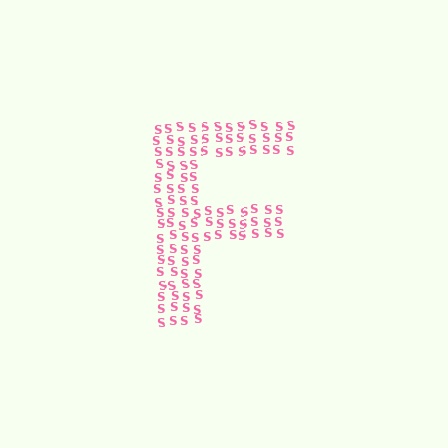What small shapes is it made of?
It is made of small letter S's.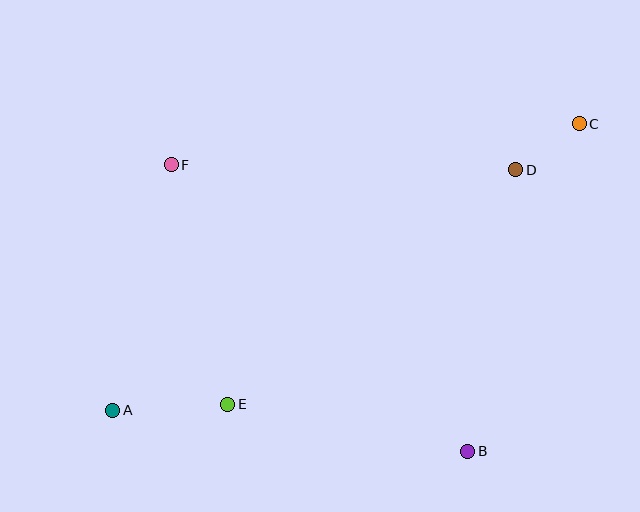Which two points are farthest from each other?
Points A and C are farthest from each other.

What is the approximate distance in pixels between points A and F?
The distance between A and F is approximately 253 pixels.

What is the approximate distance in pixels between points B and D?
The distance between B and D is approximately 286 pixels.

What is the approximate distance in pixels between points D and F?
The distance between D and F is approximately 344 pixels.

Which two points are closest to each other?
Points C and D are closest to each other.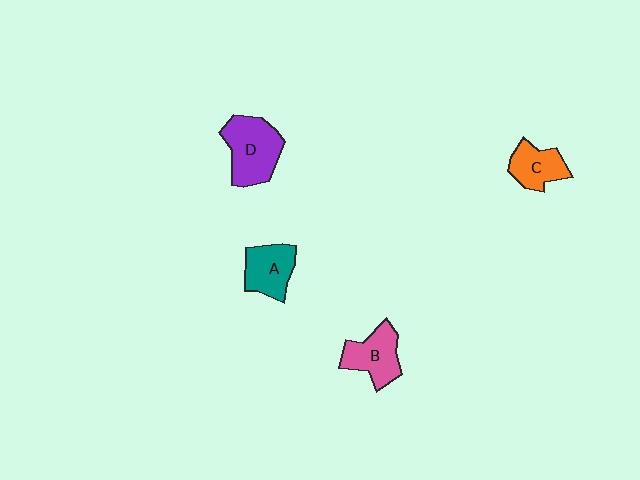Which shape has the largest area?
Shape D (purple).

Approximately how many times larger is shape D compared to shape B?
Approximately 1.3 times.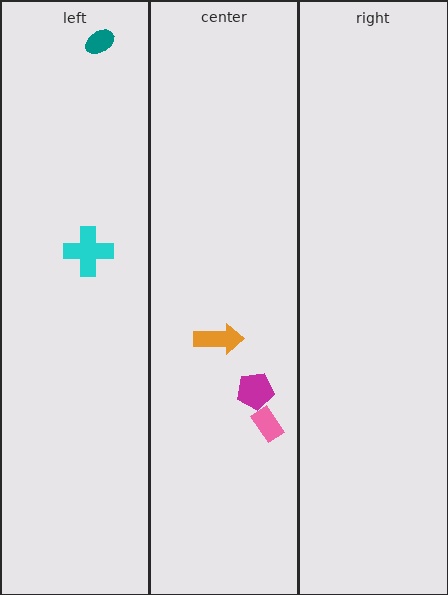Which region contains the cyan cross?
The left region.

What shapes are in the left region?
The cyan cross, the teal ellipse.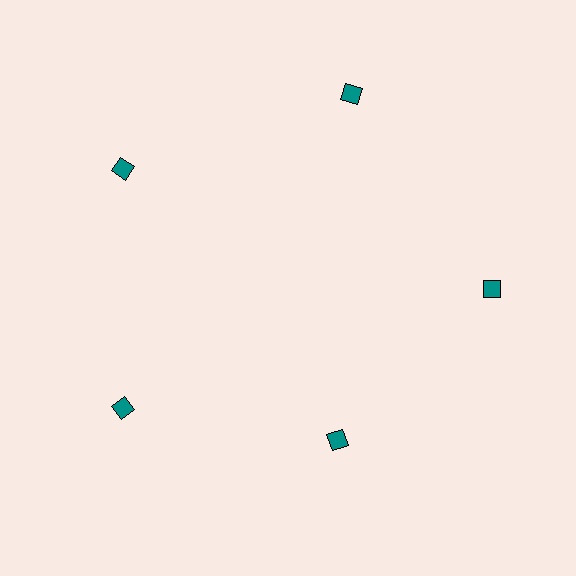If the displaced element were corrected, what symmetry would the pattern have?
It would have 5-fold rotational symmetry — the pattern would map onto itself every 72 degrees.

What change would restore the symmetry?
The symmetry would be restored by moving it outward, back onto the ring so that all 5 diamonds sit at equal angles and equal distance from the center.